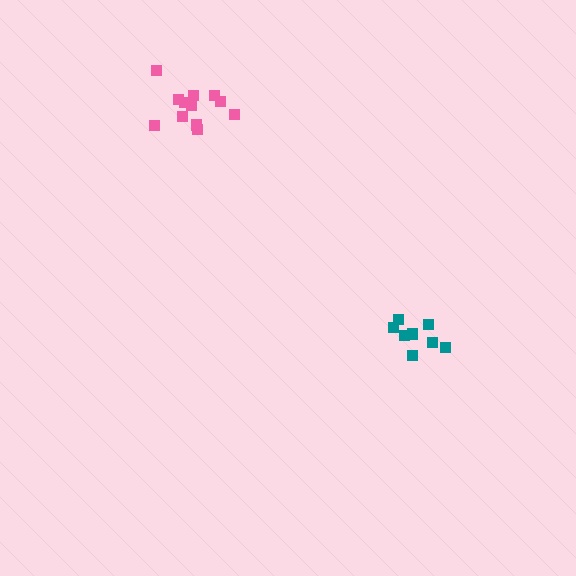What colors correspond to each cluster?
The clusters are colored: teal, pink.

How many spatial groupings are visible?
There are 2 spatial groupings.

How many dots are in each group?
Group 1: 8 dots, Group 2: 12 dots (20 total).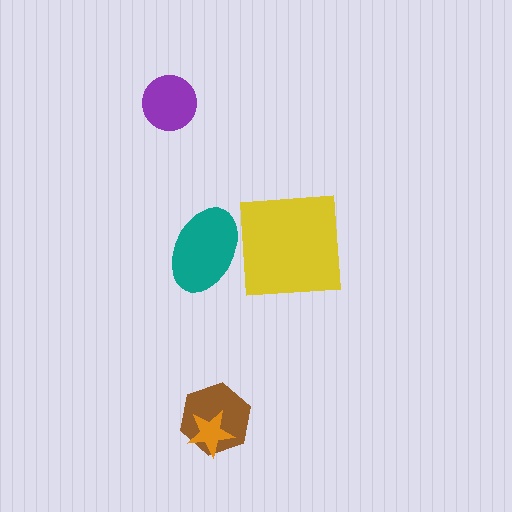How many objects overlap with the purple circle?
0 objects overlap with the purple circle.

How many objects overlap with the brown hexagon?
1 object overlaps with the brown hexagon.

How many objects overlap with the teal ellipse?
0 objects overlap with the teal ellipse.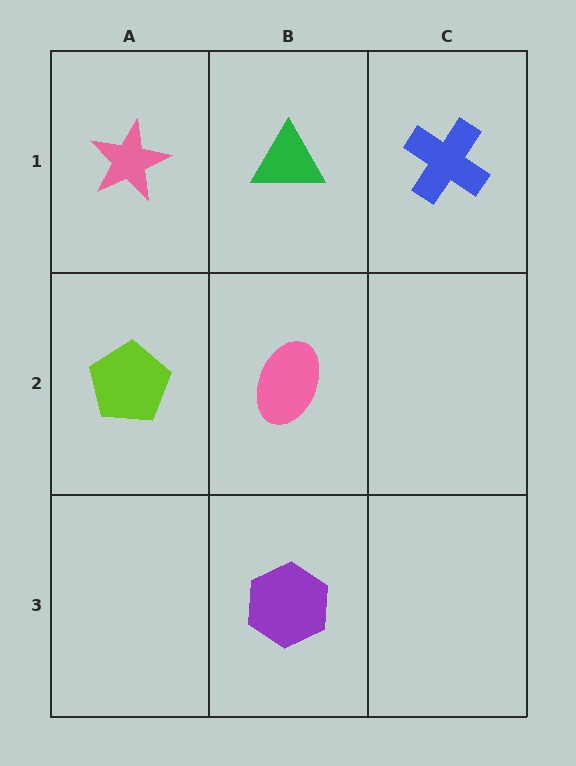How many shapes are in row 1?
3 shapes.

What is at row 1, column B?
A green triangle.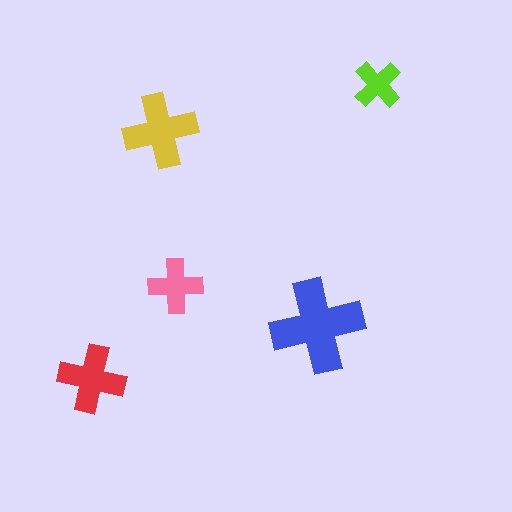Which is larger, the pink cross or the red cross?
The red one.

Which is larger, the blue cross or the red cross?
The blue one.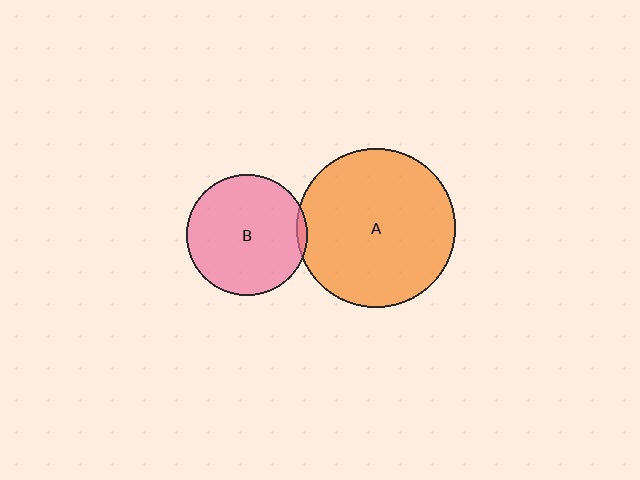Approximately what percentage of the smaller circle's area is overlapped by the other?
Approximately 5%.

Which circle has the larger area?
Circle A (orange).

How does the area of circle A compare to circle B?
Approximately 1.7 times.